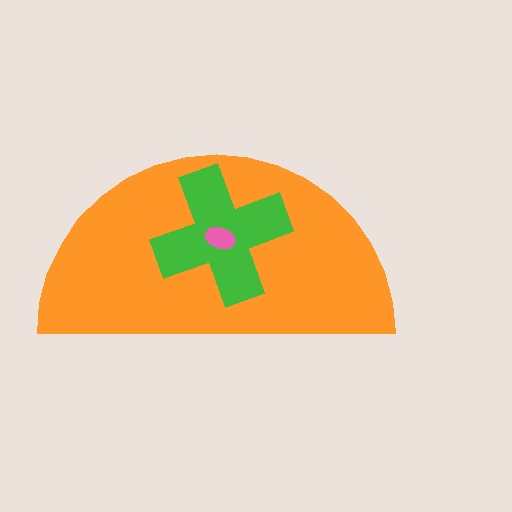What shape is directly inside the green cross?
The pink ellipse.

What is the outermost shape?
The orange semicircle.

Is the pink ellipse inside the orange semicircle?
Yes.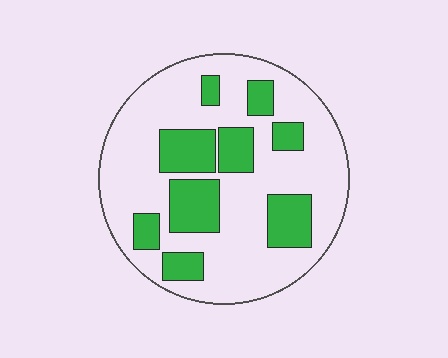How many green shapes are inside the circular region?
9.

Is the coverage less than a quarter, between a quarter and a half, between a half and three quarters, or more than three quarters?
Between a quarter and a half.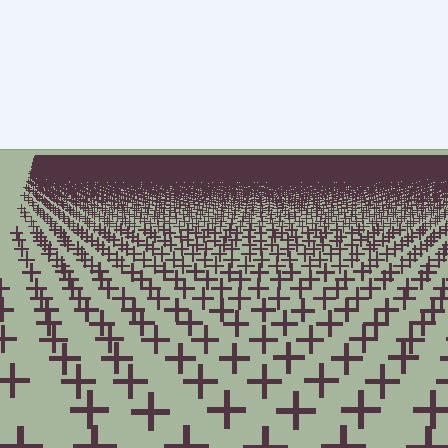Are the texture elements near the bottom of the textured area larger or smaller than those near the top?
Larger. Near the bottom, elements are closer to the viewer and appear at a bigger on-screen size.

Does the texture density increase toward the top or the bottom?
Density increases toward the top.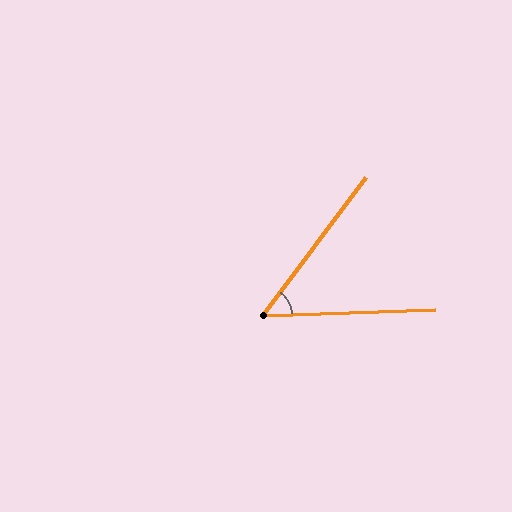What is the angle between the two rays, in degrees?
Approximately 51 degrees.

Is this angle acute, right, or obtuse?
It is acute.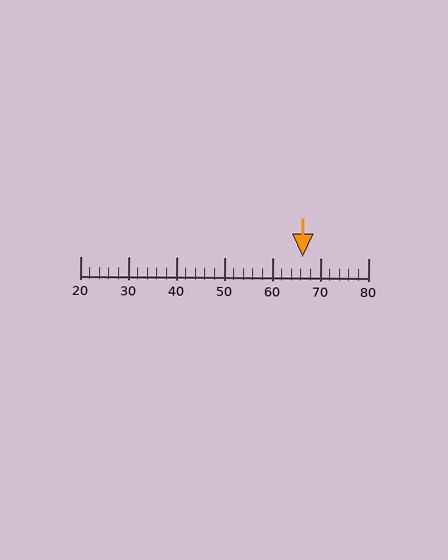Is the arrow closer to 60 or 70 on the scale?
The arrow is closer to 70.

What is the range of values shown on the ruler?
The ruler shows values from 20 to 80.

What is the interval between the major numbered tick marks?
The major tick marks are spaced 10 units apart.